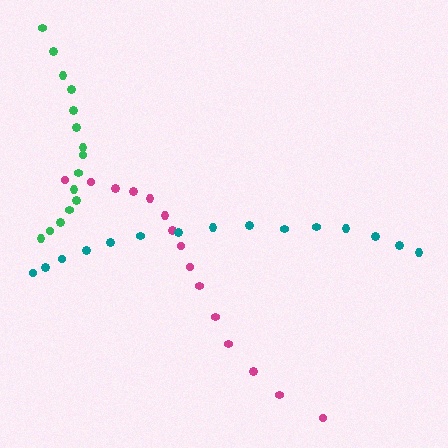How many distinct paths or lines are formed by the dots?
There are 3 distinct paths.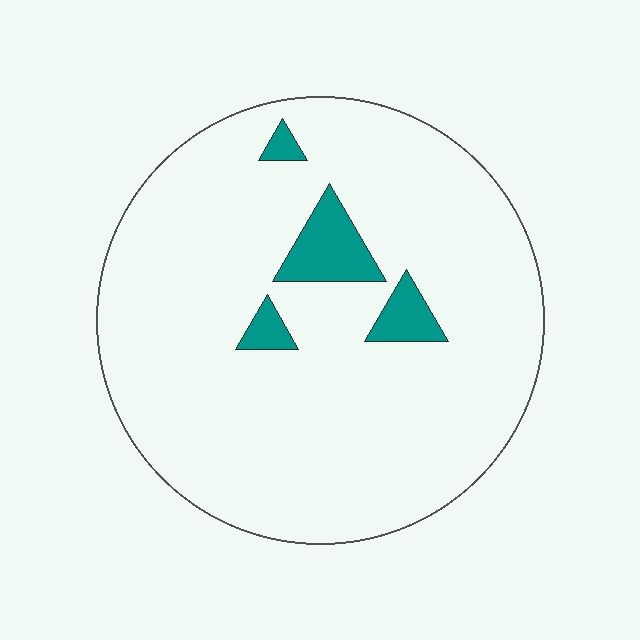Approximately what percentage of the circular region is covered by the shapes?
Approximately 5%.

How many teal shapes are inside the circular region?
4.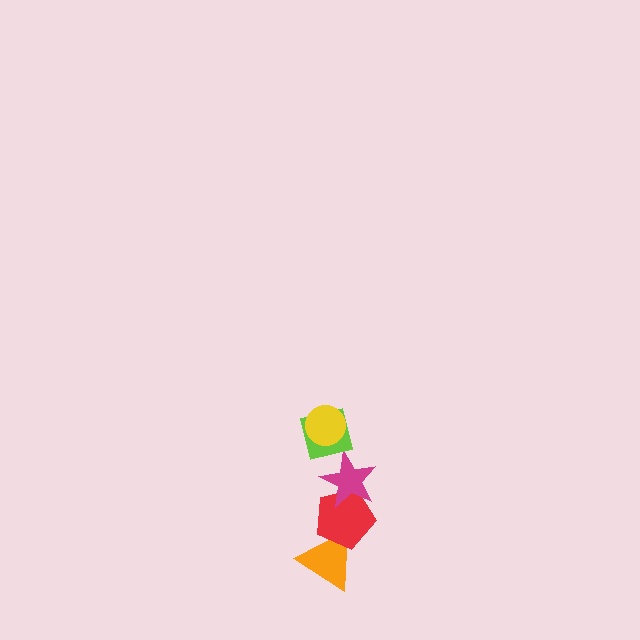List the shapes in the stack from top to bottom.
From top to bottom: the yellow circle, the lime square, the magenta star, the red pentagon, the orange triangle.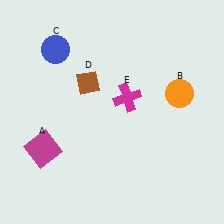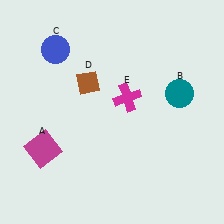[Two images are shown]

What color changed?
The circle (B) changed from orange in Image 1 to teal in Image 2.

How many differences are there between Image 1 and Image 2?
There is 1 difference between the two images.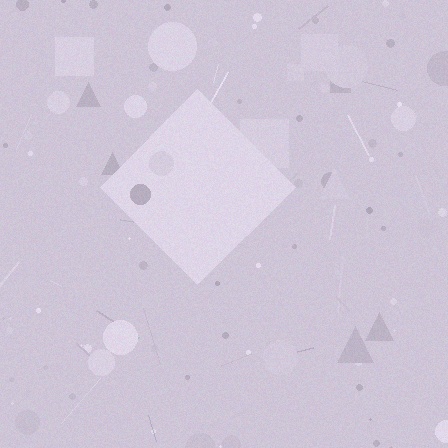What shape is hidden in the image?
A diamond is hidden in the image.